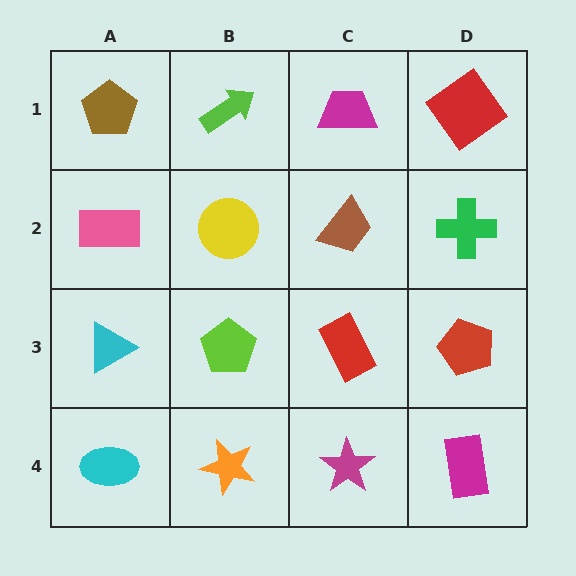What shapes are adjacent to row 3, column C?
A brown trapezoid (row 2, column C), a magenta star (row 4, column C), a lime pentagon (row 3, column B), a red pentagon (row 3, column D).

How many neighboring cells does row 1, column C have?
3.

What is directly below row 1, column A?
A pink rectangle.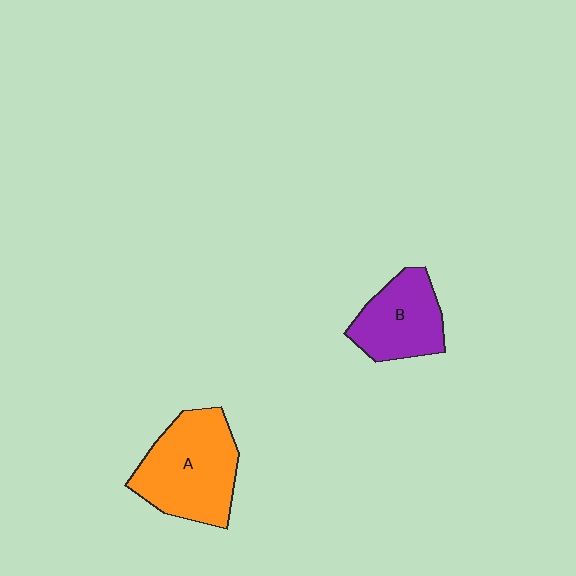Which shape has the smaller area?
Shape B (purple).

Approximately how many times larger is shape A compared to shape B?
Approximately 1.4 times.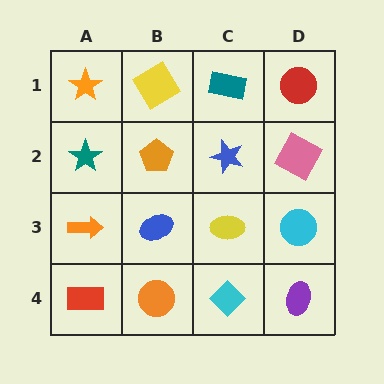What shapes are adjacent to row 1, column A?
A teal star (row 2, column A), a yellow diamond (row 1, column B).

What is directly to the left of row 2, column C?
An orange pentagon.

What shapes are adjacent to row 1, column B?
An orange pentagon (row 2, column B), an orange star (row 1, column A), a teal rectangle (row 1, column C).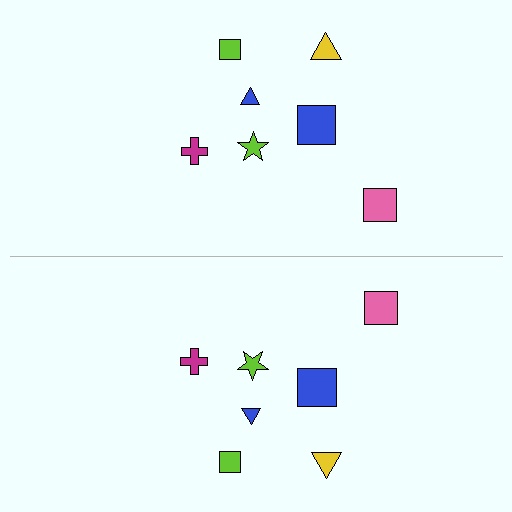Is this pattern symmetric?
Yes, this pattern has bilateral (reflection) symmetry.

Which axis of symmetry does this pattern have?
The pattern has a horizontal axis of symmetry running through the center of the image.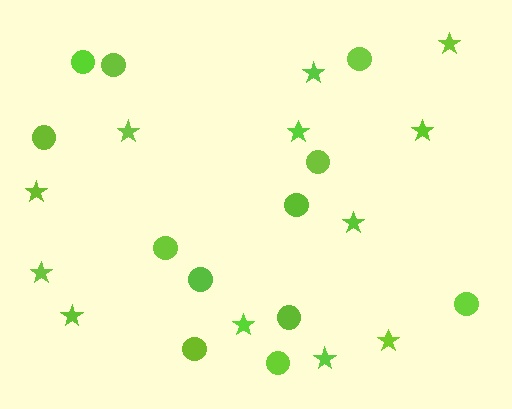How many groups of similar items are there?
There are 2 groups: one group of stars (12) and one group of circles (12).